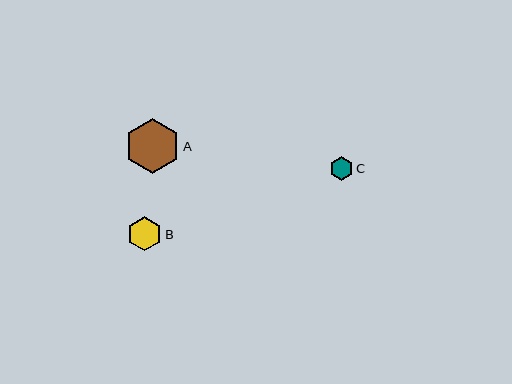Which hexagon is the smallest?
Hexagon C is the smallest with a size of approximately 24 pixels.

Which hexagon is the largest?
Hexagon A is the largest with a size of approximately 55 pixels.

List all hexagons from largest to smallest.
From largest to smallest: A, B, C.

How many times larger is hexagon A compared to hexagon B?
Hexagon A is approximately 1.6 times the size of hexagon B.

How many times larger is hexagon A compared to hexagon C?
Hexagon A is approximately 2.3 times the size of hexagon C.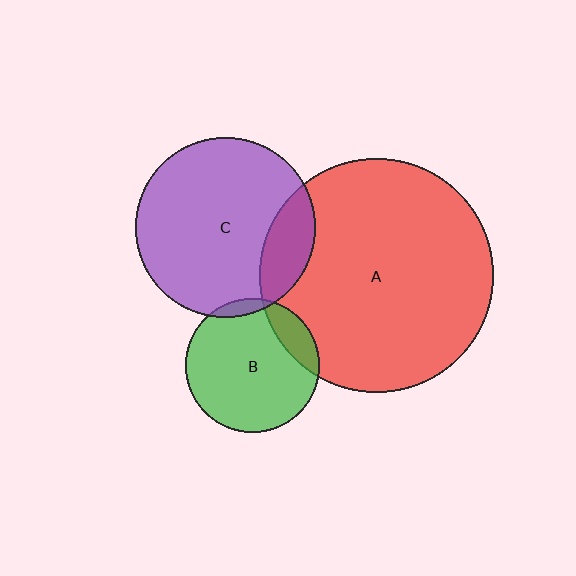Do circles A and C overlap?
Yes.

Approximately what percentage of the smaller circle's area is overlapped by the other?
Approximately 15%.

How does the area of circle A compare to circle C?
Approximately 1.7 times.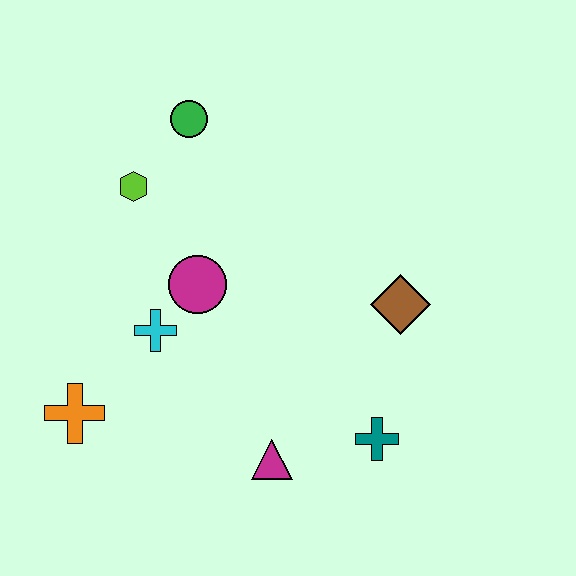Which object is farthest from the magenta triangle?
The green circle is farthest from the magenta triangle.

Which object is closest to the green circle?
The lime hexagon is closest to the green circle.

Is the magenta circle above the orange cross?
Yes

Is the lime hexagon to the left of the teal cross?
Yes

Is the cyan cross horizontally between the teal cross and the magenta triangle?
No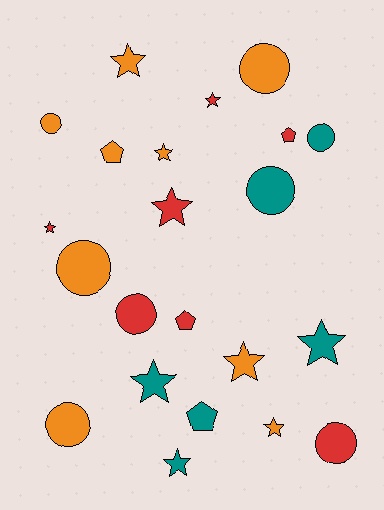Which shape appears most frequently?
Star, with 10 objects.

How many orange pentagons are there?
There is 1 orange pentagon.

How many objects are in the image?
There are 22 objects.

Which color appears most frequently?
Orange, with 9 objects.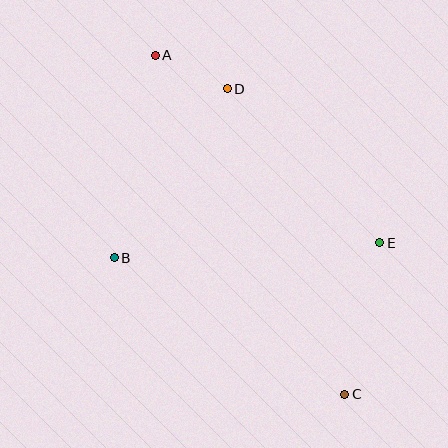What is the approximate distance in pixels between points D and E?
The distance between D and E is approximately 217 pixels.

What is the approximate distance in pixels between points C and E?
The distance between C and E is approximately 156 pixels.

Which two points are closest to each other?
Points A and D are closest to each other.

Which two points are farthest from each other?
Points A and C are farthest from each other.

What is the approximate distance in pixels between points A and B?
The distance between A and B is approximately 206 pixels.